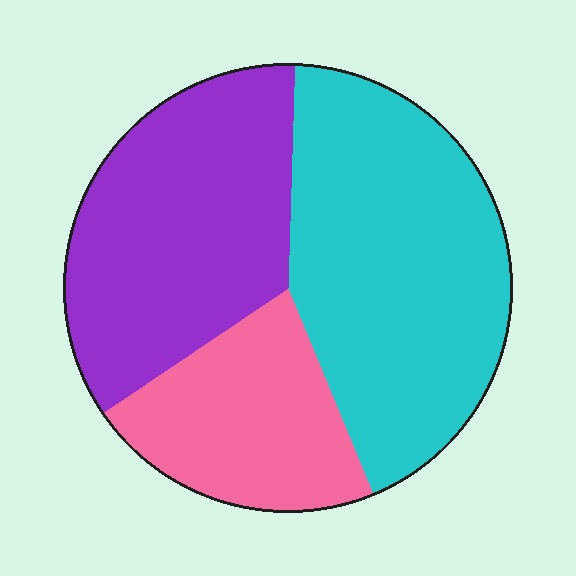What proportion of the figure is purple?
Purple takes up between a third and a half of the figure.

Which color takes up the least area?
Pink, at roughly 20%.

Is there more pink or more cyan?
Cyan.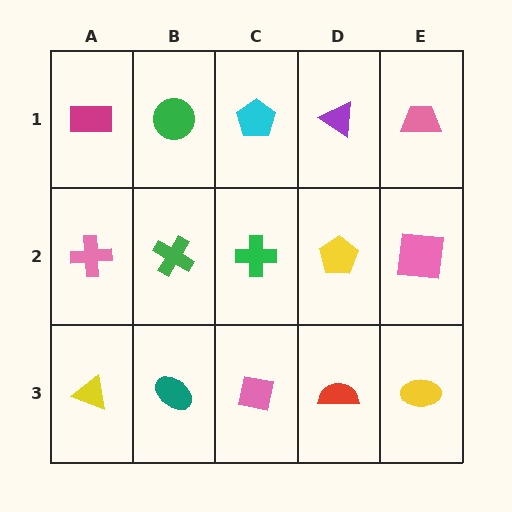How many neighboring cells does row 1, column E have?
2.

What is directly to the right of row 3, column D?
A yellow ellipse.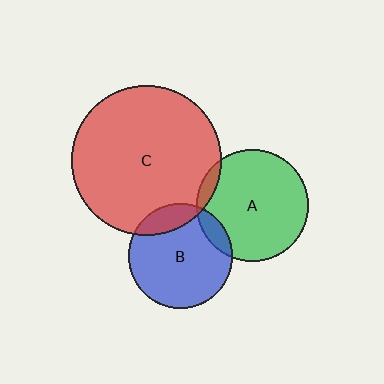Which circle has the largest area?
Circle C (red).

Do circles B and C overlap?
Yes.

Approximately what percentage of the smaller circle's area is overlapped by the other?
Approximately 15%.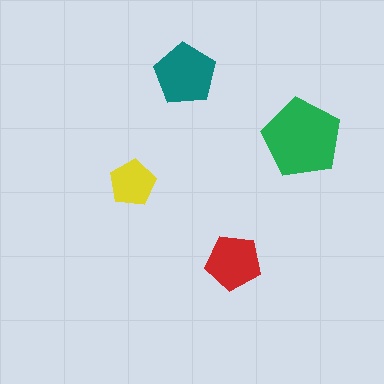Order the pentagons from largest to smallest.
the green one, the teal one, the red one, the yellow one.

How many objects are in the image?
There are 4 objects in the image.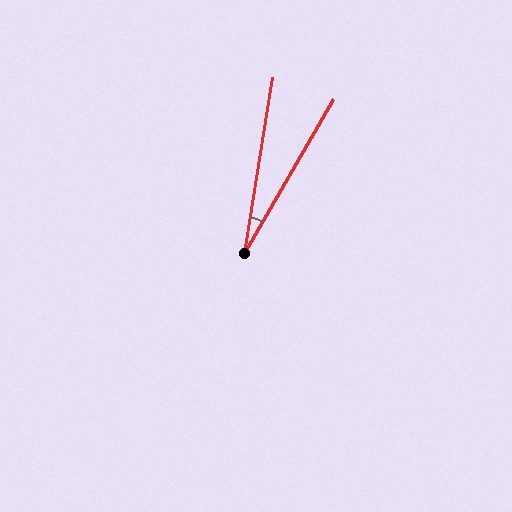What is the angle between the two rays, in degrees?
Approximately 21 degrees.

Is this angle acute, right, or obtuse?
It is acute.